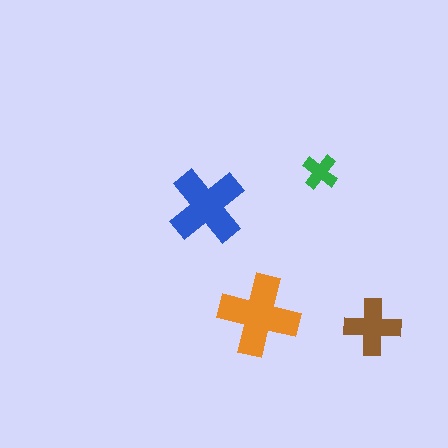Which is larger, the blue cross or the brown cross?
The blue one.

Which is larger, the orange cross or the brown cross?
The orange one.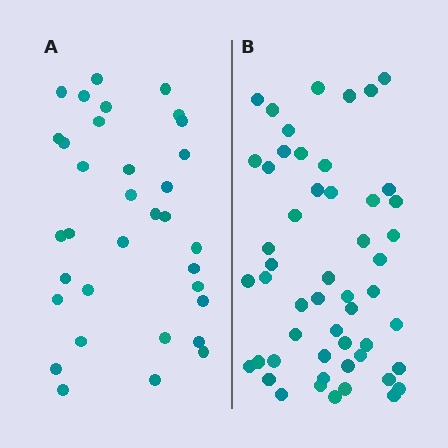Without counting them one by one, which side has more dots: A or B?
Region B (the right region) has more dots.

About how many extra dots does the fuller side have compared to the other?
Region B has approximately 20 more dots than region A.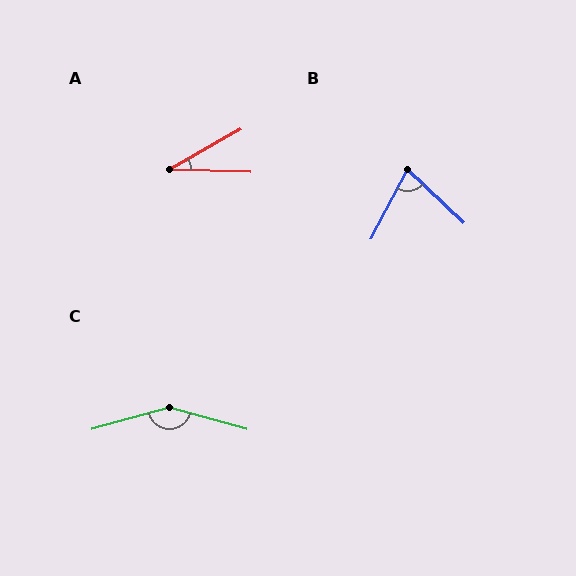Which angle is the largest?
C, at approximately 149 degrees.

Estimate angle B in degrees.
Approximately 74 degrees.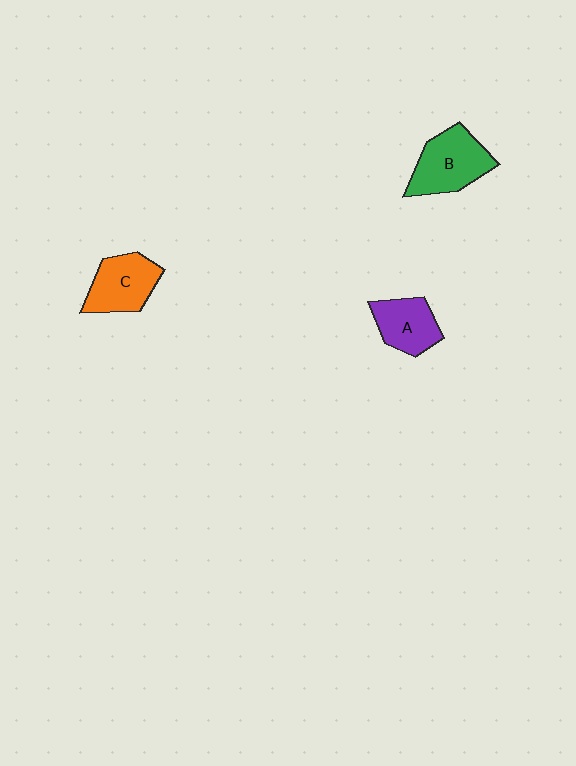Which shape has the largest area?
Shape B (green).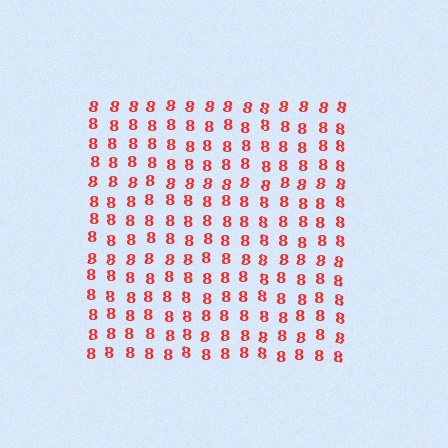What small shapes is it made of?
It is made of small digit 8's.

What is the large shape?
The large shape is a square.